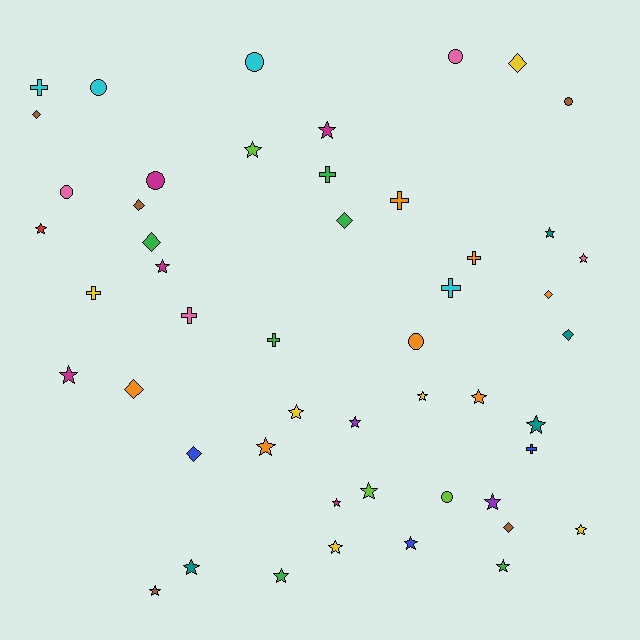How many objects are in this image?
There are 50 objects.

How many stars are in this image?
There are 23 stars.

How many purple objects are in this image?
There are 2 purple objects.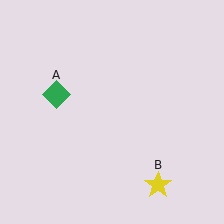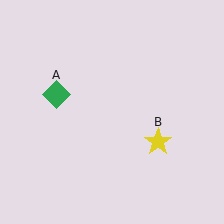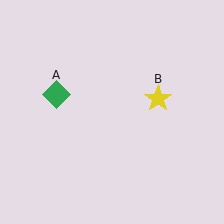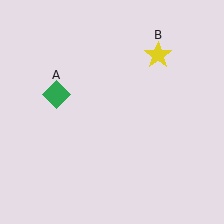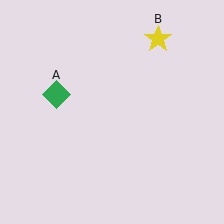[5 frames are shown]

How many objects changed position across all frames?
1 object changed position: yellow star (object B).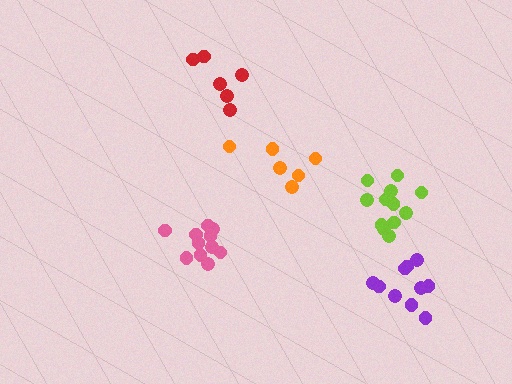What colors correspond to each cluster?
The clusters are colored: lime, red, pink, purple, orange.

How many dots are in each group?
Group 1: 12 dots, Group 2: 6 dots, Group 3: 11 dots, Group 4: 10 dots, Group 5: 6 dots (45 total).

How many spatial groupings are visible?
There are 5 spatial groupings.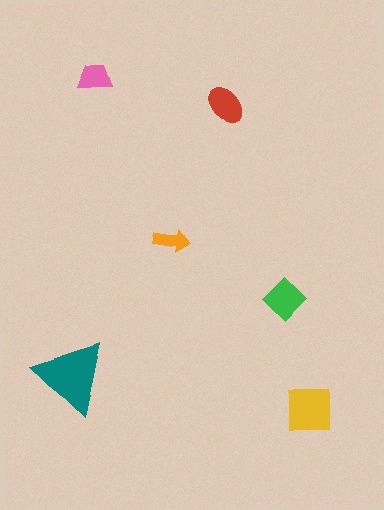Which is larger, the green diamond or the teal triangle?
The teal triangle.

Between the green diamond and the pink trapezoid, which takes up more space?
The green diamond.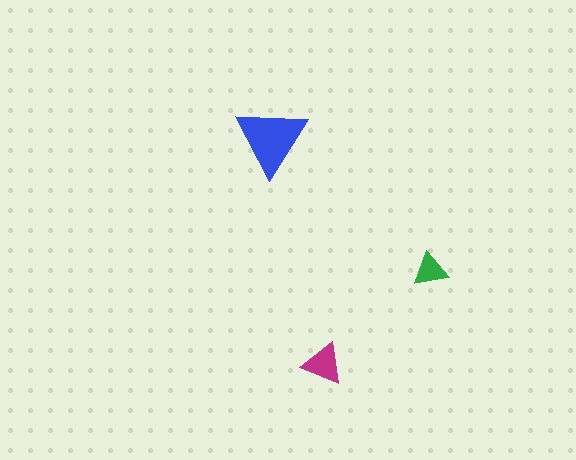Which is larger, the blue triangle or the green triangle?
The blue one.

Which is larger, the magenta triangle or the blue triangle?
The blue one.